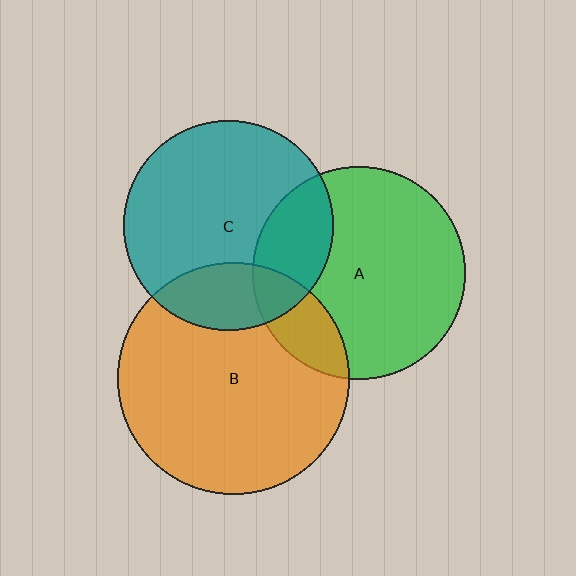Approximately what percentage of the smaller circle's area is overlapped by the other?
Approximately 25%.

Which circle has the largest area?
Circle B (orange).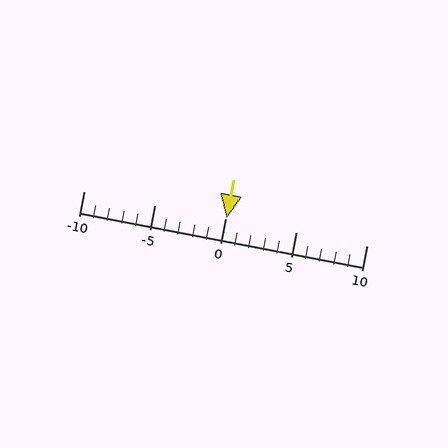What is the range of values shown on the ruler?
The ruler shows values from -10 to 10.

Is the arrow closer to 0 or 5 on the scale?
The arrow is closer to 0.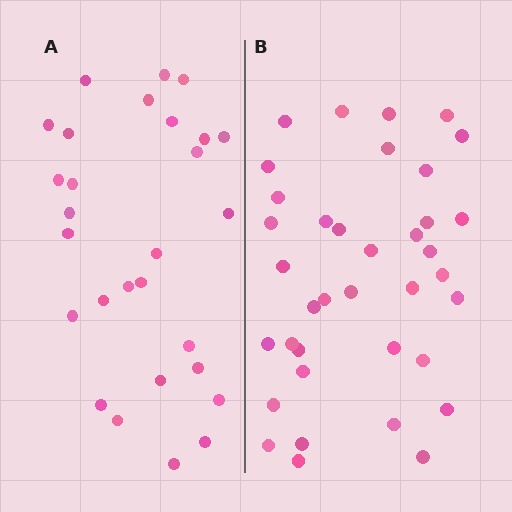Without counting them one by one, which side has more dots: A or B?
Region B (the right region) has more dots.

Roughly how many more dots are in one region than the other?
Region B has roughly 8 or so more dots than region A.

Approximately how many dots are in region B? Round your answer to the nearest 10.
About 40 dots. (The exact count is 37, which rounds to 40.)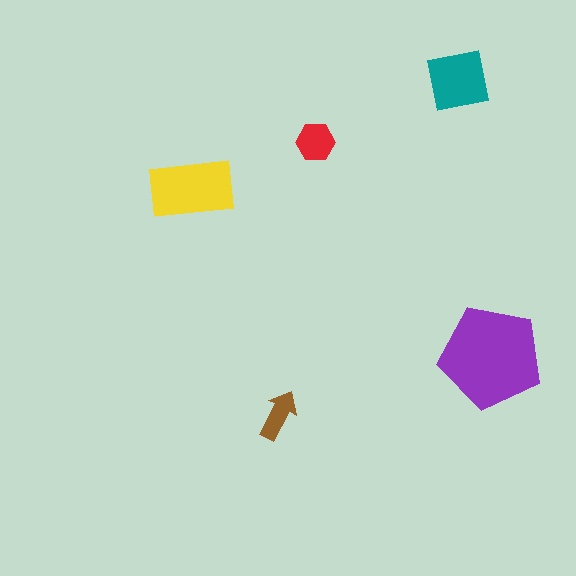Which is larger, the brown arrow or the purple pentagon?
The purple pentagon.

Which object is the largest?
The purple pentagon.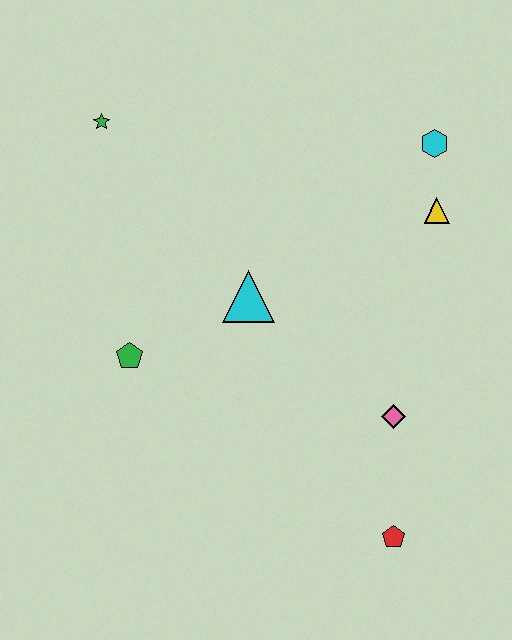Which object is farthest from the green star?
The red pentagon is farthest from the green star.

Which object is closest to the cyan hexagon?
The yellow triangle is closest to the cyan hexagon.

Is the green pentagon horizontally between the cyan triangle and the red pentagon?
No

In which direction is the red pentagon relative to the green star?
The red pentagon is below the green star.